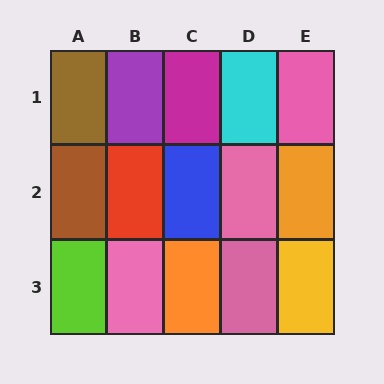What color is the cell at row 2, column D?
Pink.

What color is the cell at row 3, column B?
Pink.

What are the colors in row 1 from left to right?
Brown, purple, magenta, cyan, pink.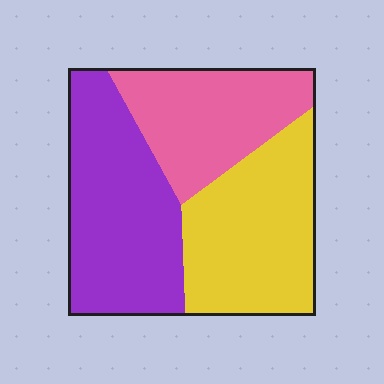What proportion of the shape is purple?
Purple takes up about three eighths (3/8) of the shape.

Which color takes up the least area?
Pink, at roughly 25%.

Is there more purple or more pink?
Purple.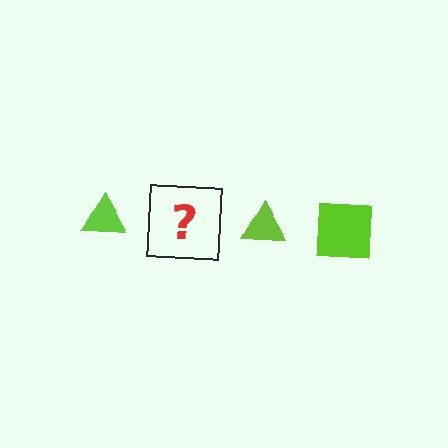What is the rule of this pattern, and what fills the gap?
The rule is that the pattern cycles through triangle, square shapes in lime. The gap should be filled with a lime square.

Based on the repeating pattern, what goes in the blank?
The blank should be a lime square.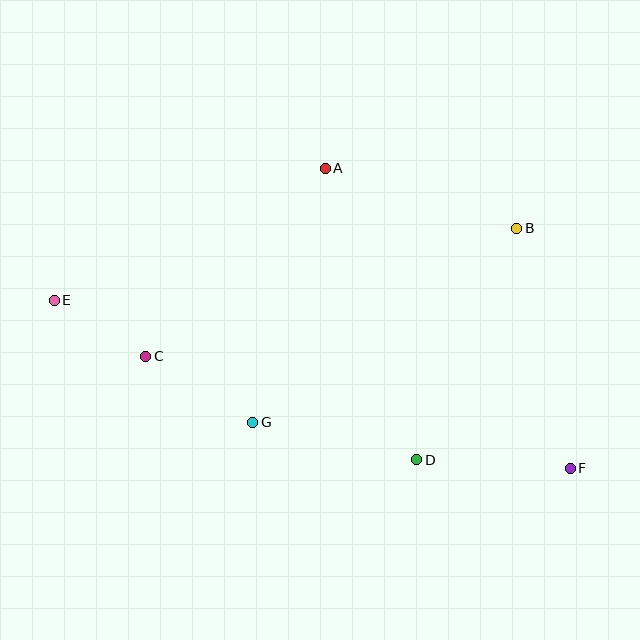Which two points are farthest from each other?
Points E and F are farthest from each other.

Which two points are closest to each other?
Points C and E are closest to each other.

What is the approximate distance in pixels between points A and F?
The distance between A and F is approximately 387 pixels.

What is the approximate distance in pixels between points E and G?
The distance between E and G is approximately 233 pixels.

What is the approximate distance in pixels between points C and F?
The distance between C and F is approximately 439 pixels.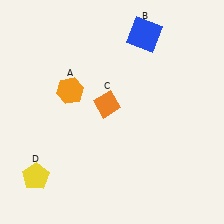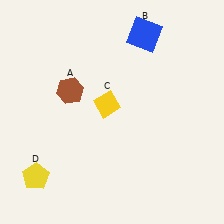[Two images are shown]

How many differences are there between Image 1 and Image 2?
There are 2 differences between the two images.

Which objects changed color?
A changed from orange to brown. C changed from orange to yellow.